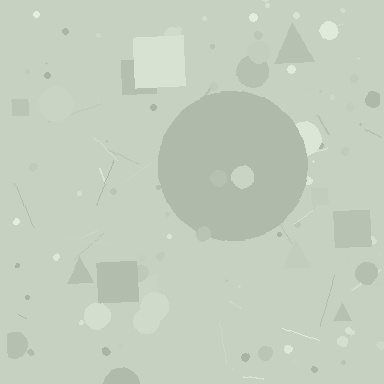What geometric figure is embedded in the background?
A circle is embedded in the background.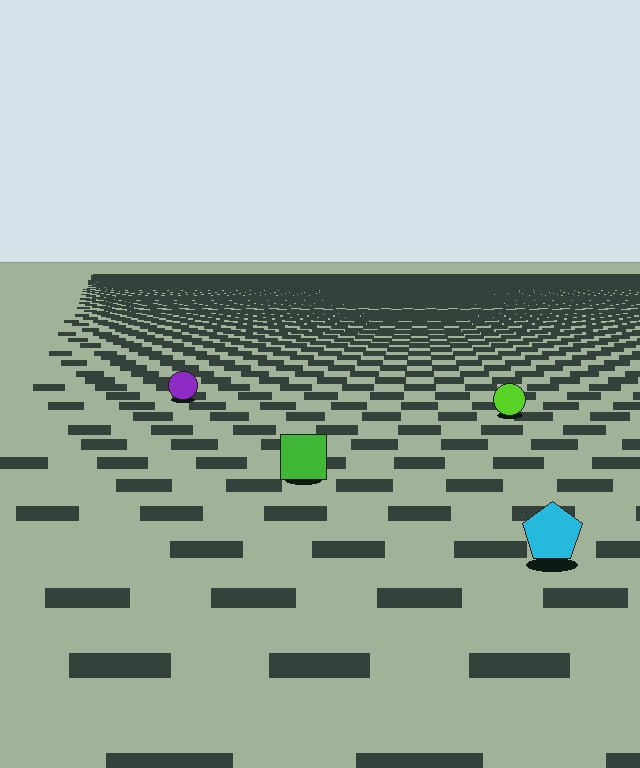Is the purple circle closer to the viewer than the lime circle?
No. The lime circle is closer — you can tell from the texture gradient: the ground texture is coarser near it.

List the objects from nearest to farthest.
From nearest to farthest: the cyan pentagon, the green square, the lime circle, the purple circle.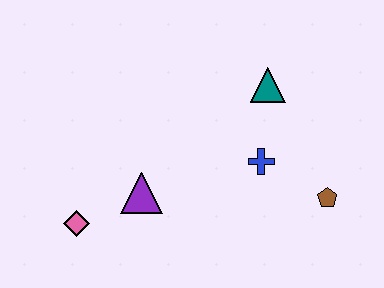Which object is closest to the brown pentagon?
The blue cross is closest to the brown pentagon.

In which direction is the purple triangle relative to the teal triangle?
The purple triangle is to the left of the teal triangle.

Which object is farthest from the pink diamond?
The brown pentagon is farthest from the pink diamond.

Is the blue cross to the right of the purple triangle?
Yes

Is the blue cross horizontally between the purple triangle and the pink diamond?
No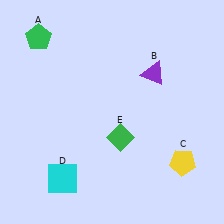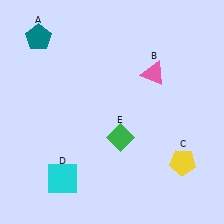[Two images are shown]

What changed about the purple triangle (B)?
In Image 1, B is purple. In Image 2, it changed to pink.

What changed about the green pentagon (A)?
In Image 1, A is green. In Image 2, it changed to teal.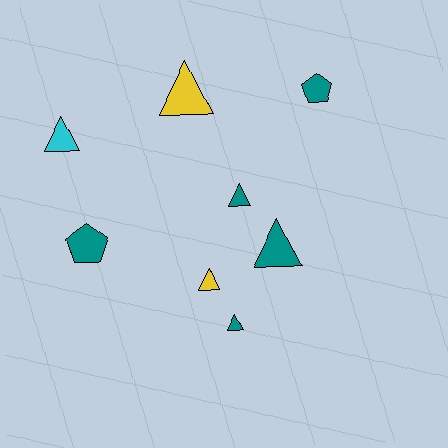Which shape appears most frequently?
Triangle, with 6 objects.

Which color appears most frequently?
Teal, with 5 objects.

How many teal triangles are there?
There are 3 teal triangles.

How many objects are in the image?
There are 8 objects.